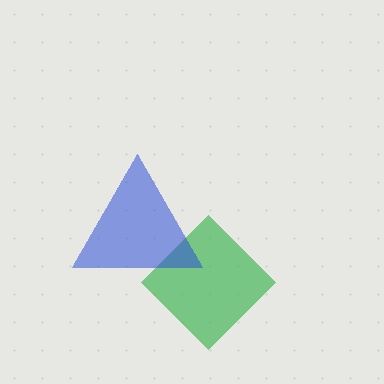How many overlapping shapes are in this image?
There are 2 overlapping shapes in the image.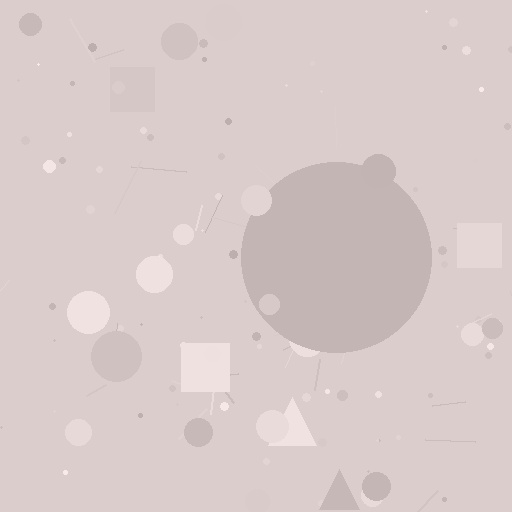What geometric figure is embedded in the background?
A circle is embedded in the background.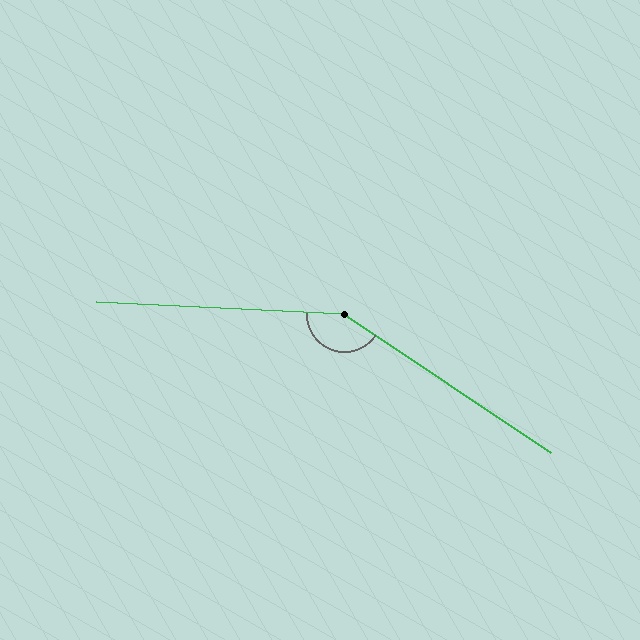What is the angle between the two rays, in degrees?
Approximately 149 degrees.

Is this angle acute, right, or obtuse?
It is obtuse.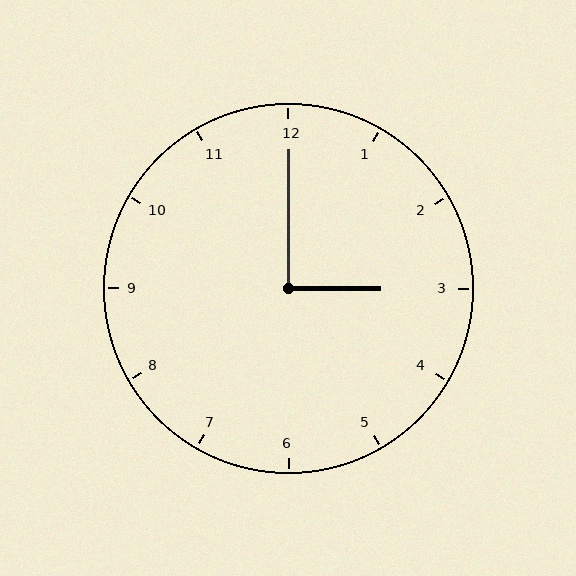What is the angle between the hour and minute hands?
Approximately 90 degrees.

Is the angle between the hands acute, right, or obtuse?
It is right.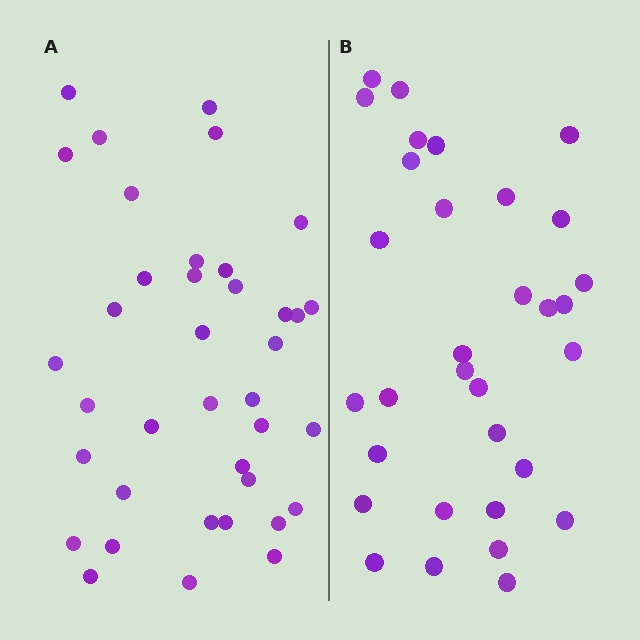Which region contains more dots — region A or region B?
Region A (the left region) has more dots.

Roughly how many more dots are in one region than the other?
Region A has about 6 more dots than region B.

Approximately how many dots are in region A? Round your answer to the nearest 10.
About 40 dots. (The exact count is 38, which rounds to 40.)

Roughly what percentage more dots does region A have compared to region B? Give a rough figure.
About 20% more.